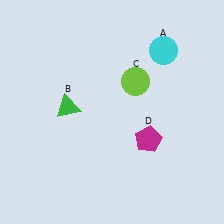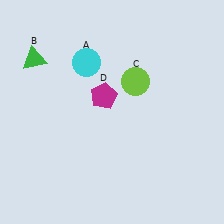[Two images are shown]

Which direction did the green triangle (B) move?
The green triangle (B) moved up.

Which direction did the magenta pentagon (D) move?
The magenta pentagon (D) moved left.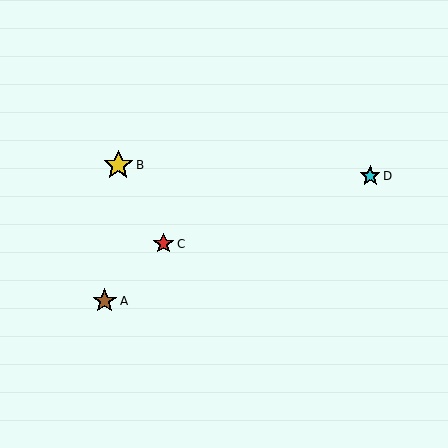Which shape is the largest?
The yellow star (labeled B) is the largest.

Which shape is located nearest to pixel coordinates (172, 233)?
The red star (labeled C) at (164, 244) is nearest to that location.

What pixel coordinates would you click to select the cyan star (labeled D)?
Click at (370, 176) to select the cyan star D.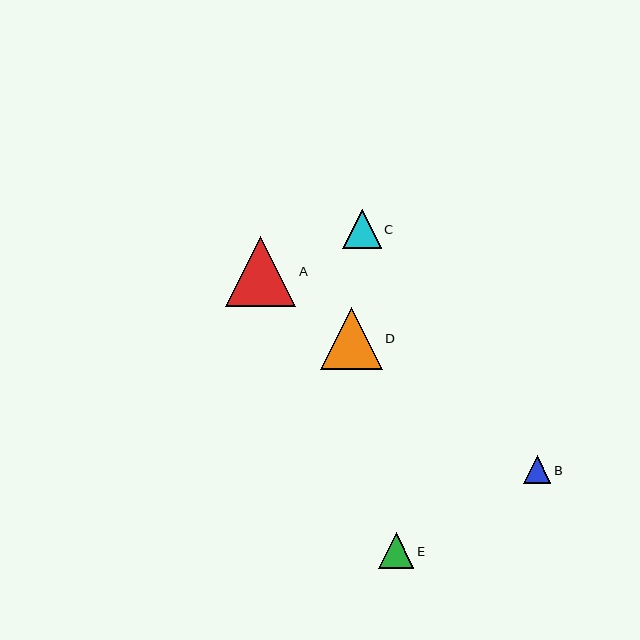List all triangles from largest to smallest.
From largest to smallest: A, D, C, E, B.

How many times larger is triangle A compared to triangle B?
Triangle A is approximately 2.5 times the size of triangle B.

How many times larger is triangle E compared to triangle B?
Triangle E is approximately 1.3 times the size of triangle B.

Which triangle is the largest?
Triangle A is the largest with a size of approximately 70 pixels.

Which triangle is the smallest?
Triangle B is the smallest with a size of approximately 28 pixels.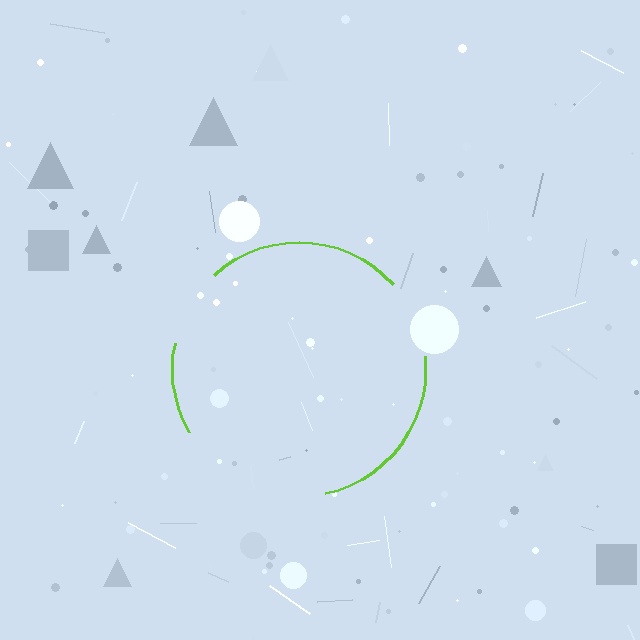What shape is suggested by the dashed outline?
The dashed outline suggests a circle.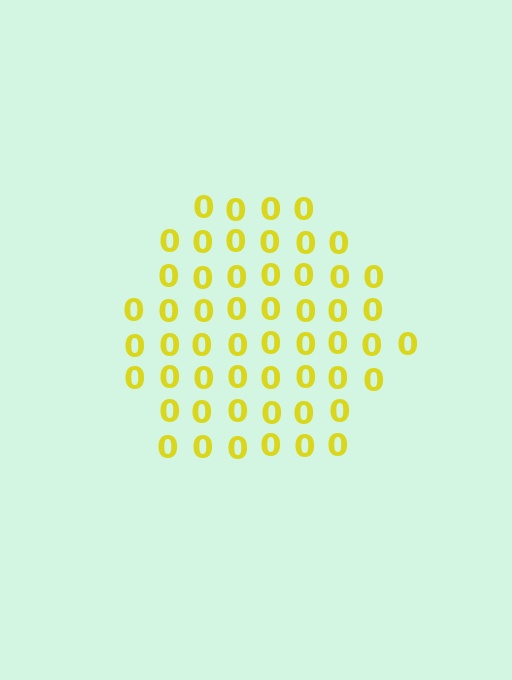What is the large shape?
The large shape is a hexagon.